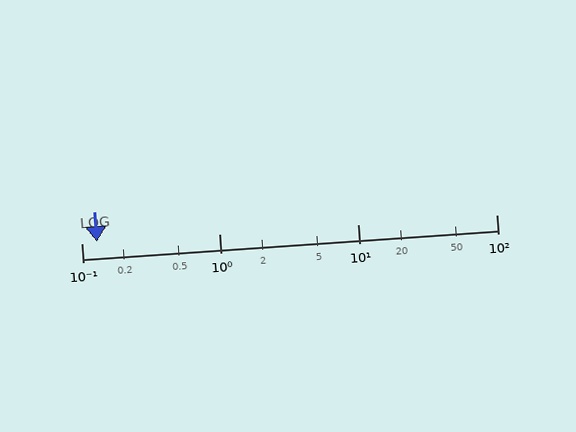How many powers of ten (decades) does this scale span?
The scale spans 3 decades, from 0.1 to 100.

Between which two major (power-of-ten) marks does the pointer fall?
The pointer is between 0.1 and 1.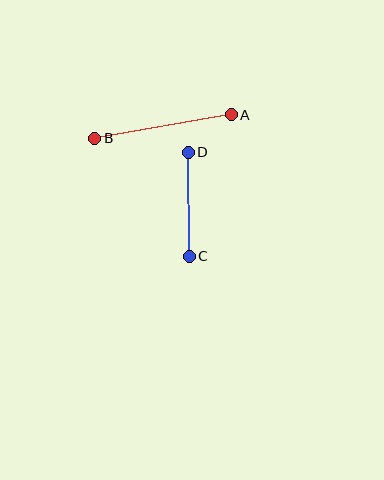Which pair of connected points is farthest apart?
Points A and B are farthest apart.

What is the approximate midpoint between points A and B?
The midpoint is at approximately (163, 127) pixels.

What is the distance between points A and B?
The distance is approximately 138 pixels.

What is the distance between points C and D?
The distance is approximately 104 pixels.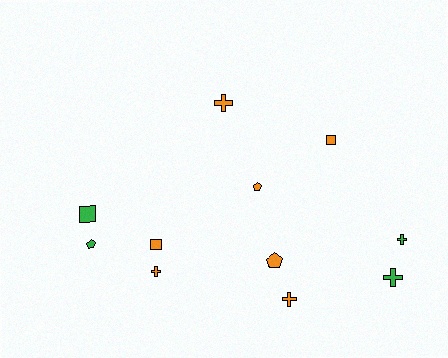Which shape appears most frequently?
Cross, with 5 objects.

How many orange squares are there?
There are 2 orange squares.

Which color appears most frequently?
Orange, with 7 objects.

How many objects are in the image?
There are 11 objects.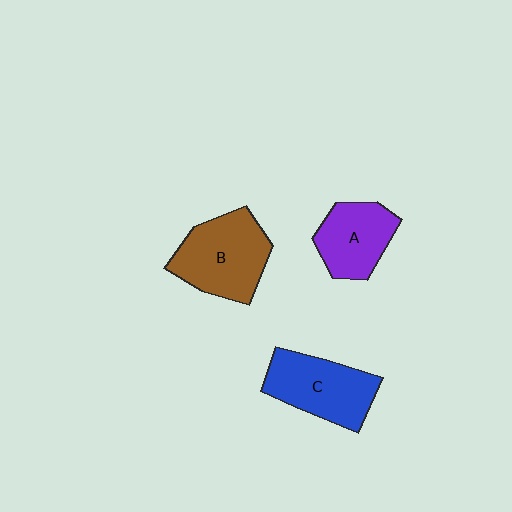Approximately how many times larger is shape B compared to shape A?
Approximately 1.4 times.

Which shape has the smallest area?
Shape A (purple).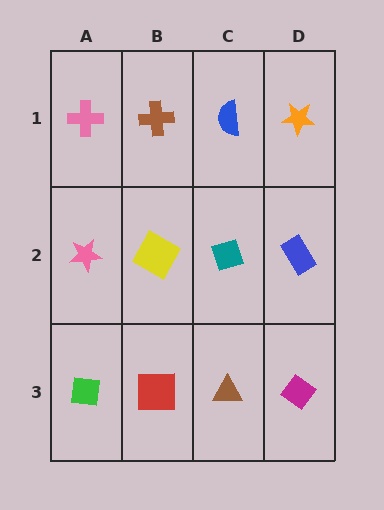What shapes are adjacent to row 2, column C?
A blue semicircle (row 1, column C), a brown triangle (row 3, column C), a yellow square (row 2, column B), a blue rectangle (row 2, column D).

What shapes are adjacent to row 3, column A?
A pink star (row 2, column A), a red square (row 3, column B).